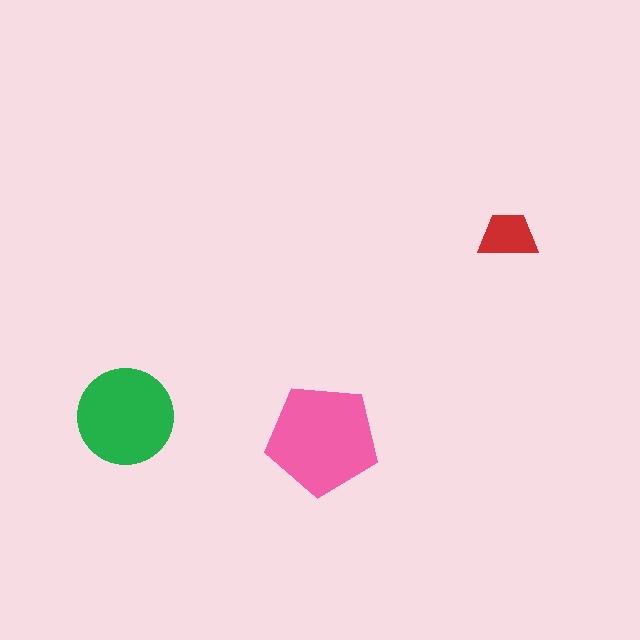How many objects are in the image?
There are 3 objects in the image.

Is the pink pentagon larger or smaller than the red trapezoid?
Larger.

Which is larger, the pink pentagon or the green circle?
The pink pentagon.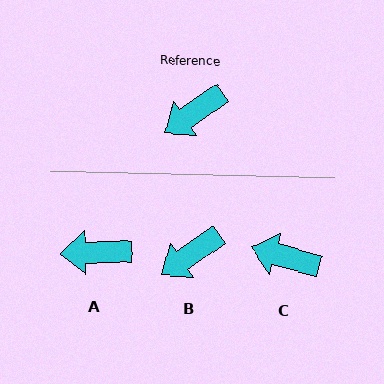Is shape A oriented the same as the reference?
No, it is off by about 33 degrees.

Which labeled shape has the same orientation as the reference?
B.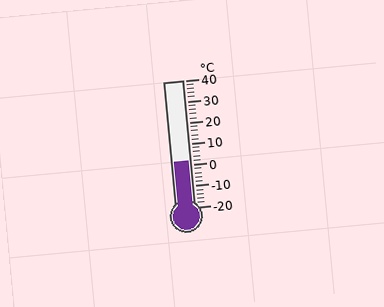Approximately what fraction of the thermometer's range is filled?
The thermometer is filled to approximately 35% of its range.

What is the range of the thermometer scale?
The thermometer scale ranges from -20°C to 40°C.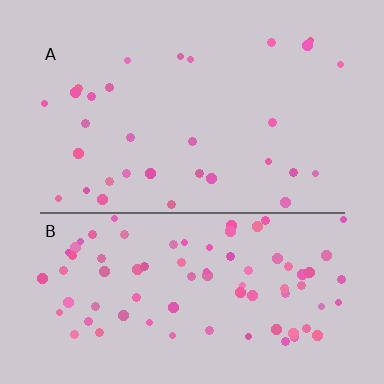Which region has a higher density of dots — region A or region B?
B (the bottom).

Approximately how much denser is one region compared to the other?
Approximately 2.7× — region B over region A.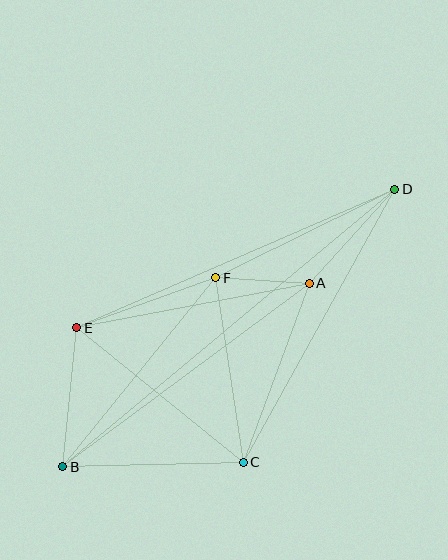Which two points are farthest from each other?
Points B and D are farthest from each other.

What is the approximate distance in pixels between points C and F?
The distance between C and F is approximately 187 pixels.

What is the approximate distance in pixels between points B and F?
The distance between B and F is approximately 243 pixels.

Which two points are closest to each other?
Points A and F are closest to each other.